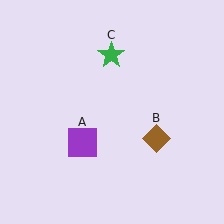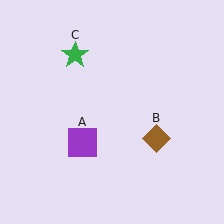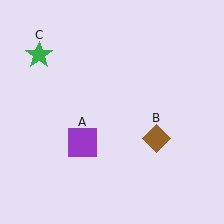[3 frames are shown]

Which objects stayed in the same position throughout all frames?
Purple square (object A) and brown diamond (object B) remained stationary.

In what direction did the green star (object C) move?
The green star (object C) moved left.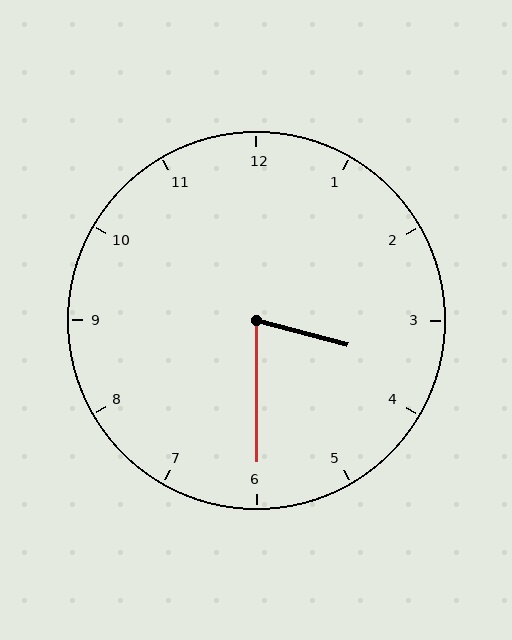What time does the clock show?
3:30.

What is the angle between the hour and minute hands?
Approximately 75 degrees.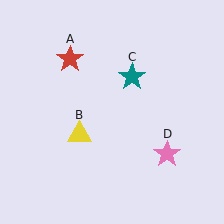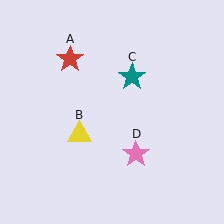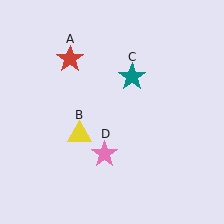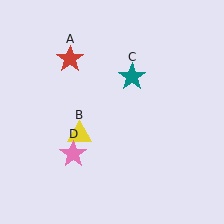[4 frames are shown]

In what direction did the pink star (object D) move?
The pink star (object D) moved left.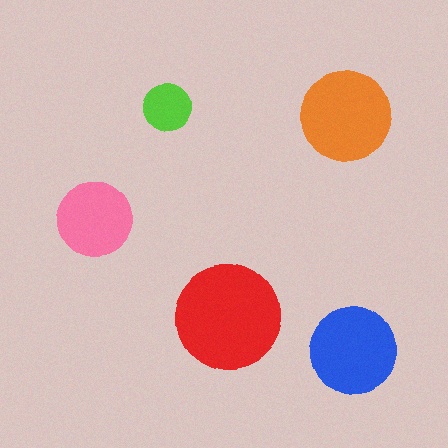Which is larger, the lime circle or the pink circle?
The pink one.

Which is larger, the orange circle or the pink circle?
The orange one.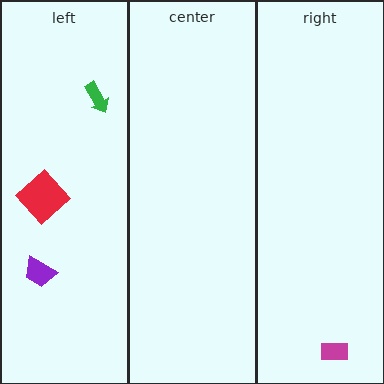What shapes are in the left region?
The purple trapezoid, the red diamond, the green arrow.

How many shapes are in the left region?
3.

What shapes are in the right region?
The magenta rectangle.